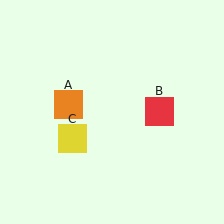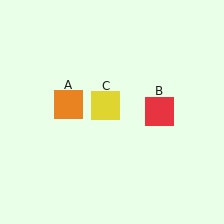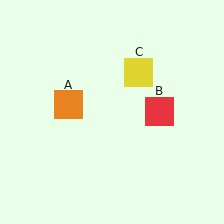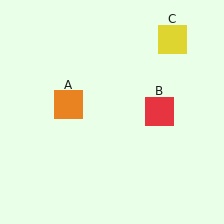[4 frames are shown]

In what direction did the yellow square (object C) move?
The yellow square (object C) moved up and to the right.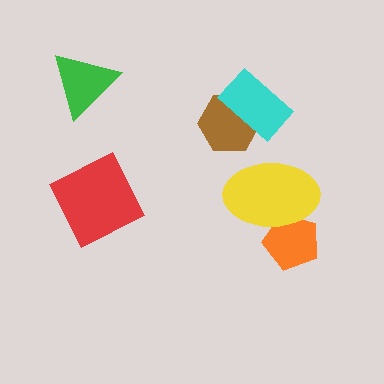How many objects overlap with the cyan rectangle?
1 object overlaps with the cyan rectangle.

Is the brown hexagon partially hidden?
Yes, it is partially covered by another shape.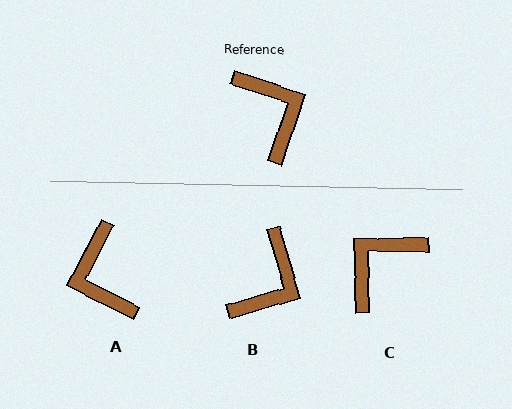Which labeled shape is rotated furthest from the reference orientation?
A, about 171 degrees away.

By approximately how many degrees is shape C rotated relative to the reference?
Approximately 109 degrees counter-clockwise.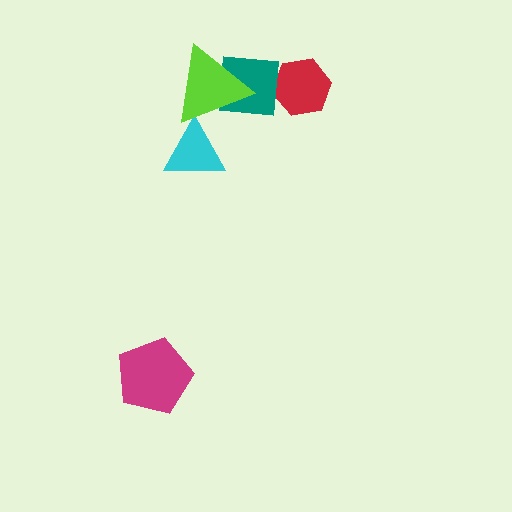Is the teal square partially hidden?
Yes, it is partially covered by another shape.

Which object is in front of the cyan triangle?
The lime triangle is in front of the cyan triangle.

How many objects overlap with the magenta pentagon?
0 objects overlap with the magenta pentagon.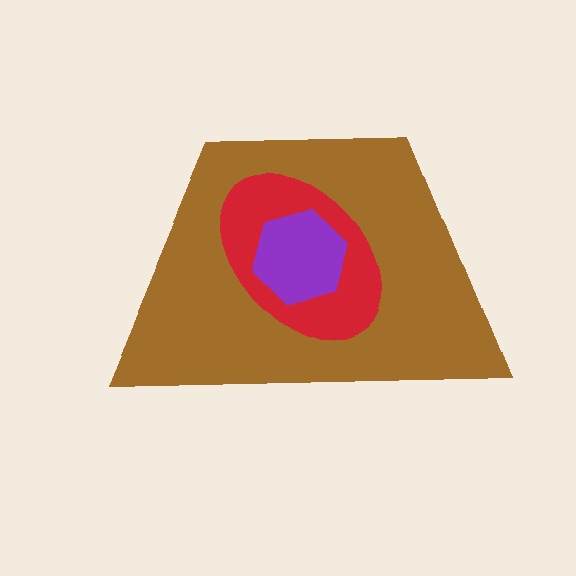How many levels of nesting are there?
3.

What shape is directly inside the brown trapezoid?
The red ellipse.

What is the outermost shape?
The brown trapezoid.